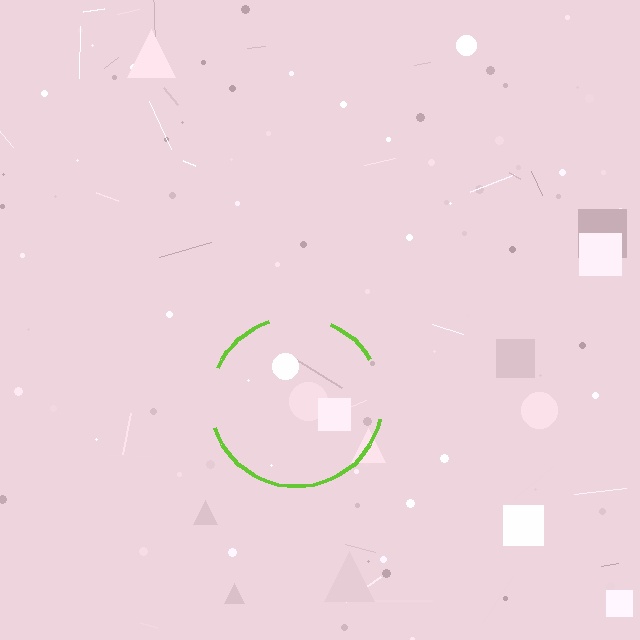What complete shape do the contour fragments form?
The contour fragments form a circle.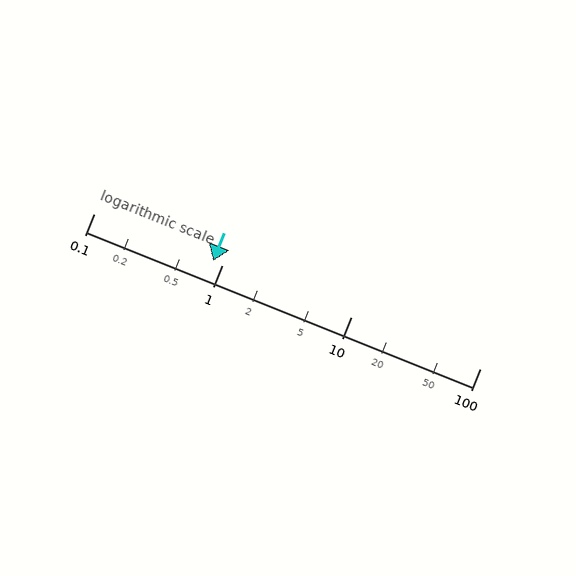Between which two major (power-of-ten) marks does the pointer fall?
The pointer is between 0.1 and 1.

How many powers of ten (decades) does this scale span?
The scale spans 3 decades, from 0.1 to 100.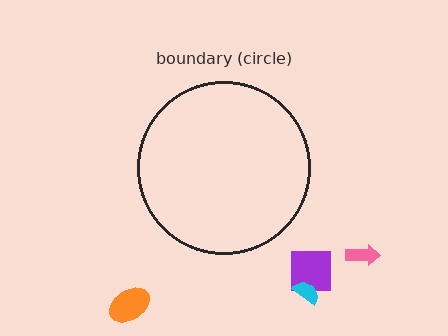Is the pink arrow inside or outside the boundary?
Outside.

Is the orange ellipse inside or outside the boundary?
Outside.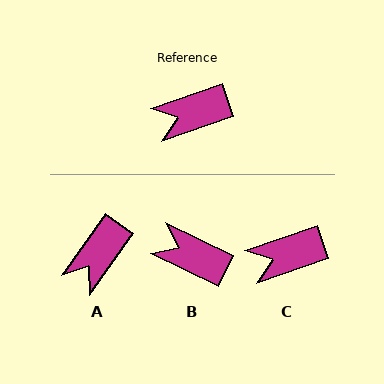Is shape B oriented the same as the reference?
No, it is off by about 45 degrees.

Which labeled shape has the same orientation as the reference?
C.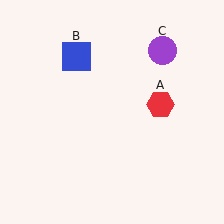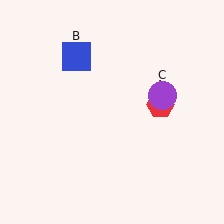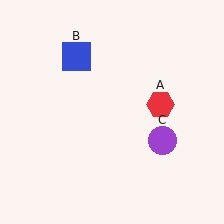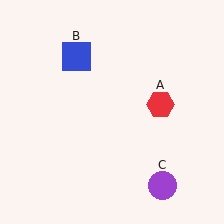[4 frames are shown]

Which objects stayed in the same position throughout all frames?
Red hexagon (object A) and blue square (object B) remained stationary.